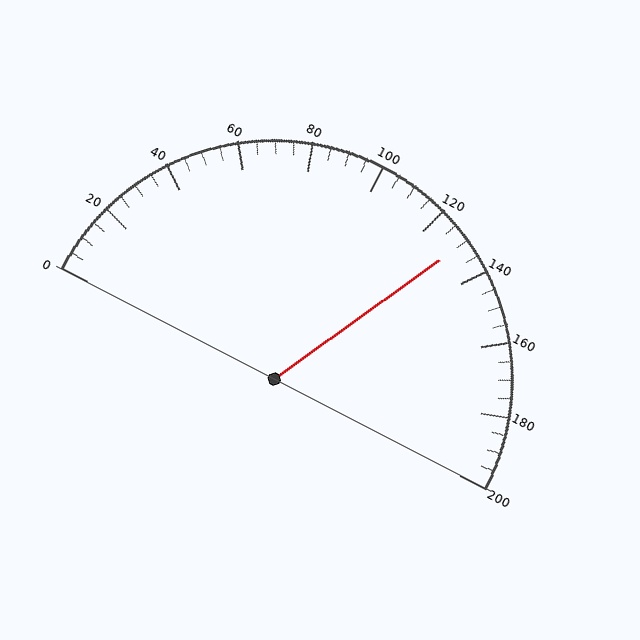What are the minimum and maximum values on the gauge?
The gauge ranges from 0 to 200.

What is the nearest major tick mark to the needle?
The nearest major tick mark is 120.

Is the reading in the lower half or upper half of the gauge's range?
The reading is in the upper half of the range (0 to 200).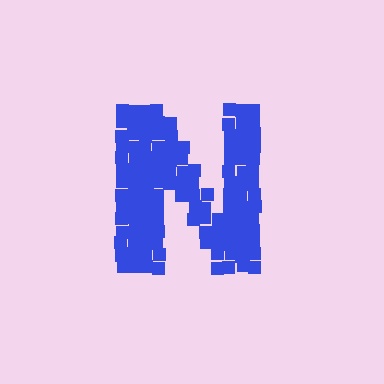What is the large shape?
The large shape is the letter N.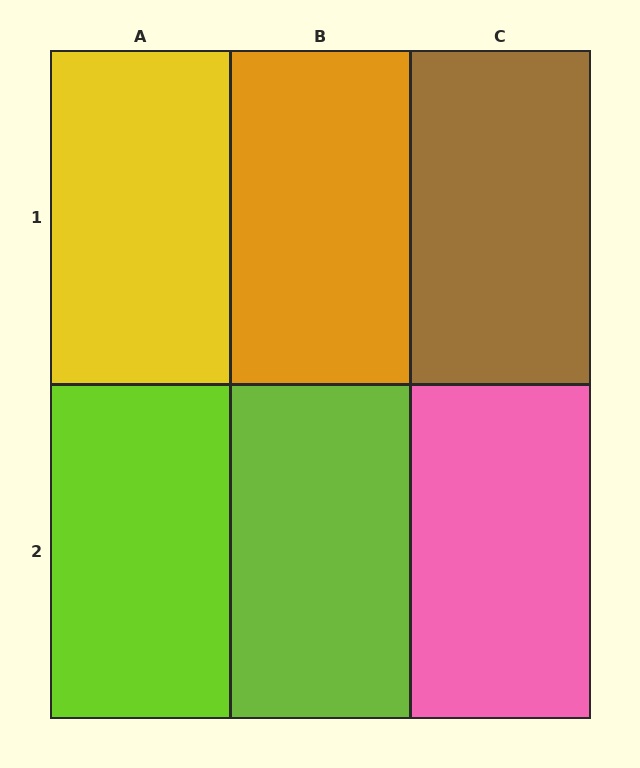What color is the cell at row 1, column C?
Brown.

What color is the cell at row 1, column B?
Orange.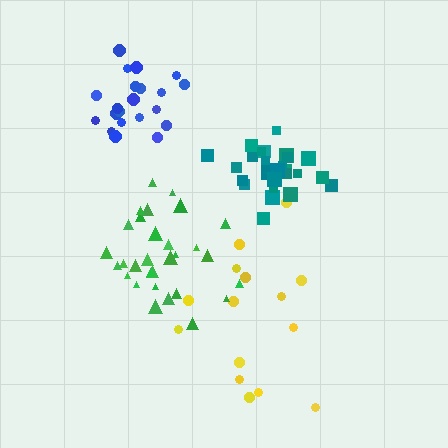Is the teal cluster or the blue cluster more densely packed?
Teal.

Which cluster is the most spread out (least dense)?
Yellow.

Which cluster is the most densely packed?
Teal.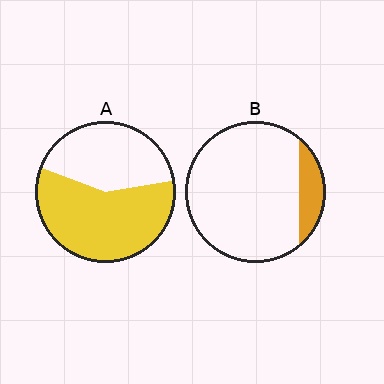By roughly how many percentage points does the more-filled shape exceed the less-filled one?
By roughly 45 percentage points (A over B).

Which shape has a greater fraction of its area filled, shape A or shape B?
Shape A.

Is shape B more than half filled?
No.